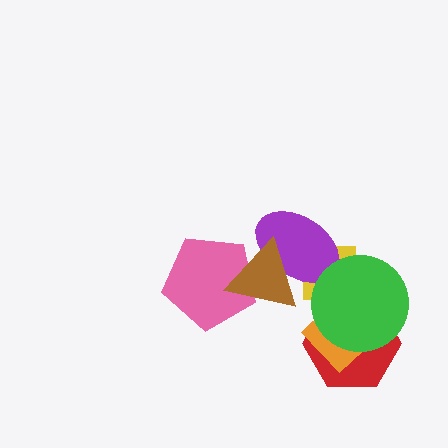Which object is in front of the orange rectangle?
The green circle is in front of the orange rectangle.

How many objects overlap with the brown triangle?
2 objects overlap with the brown triangle.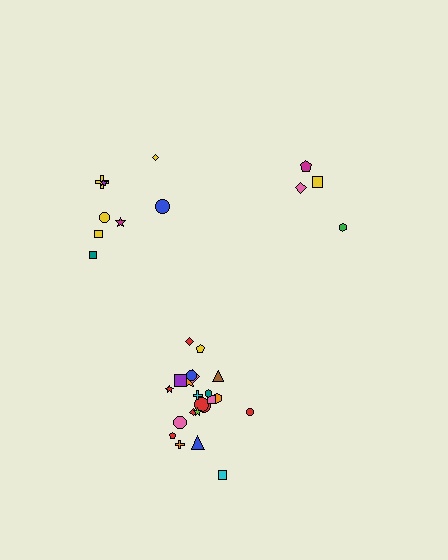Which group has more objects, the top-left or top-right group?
The top-left group.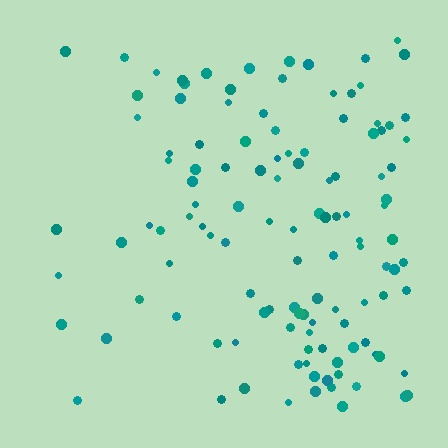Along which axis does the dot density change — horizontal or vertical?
Horizontal.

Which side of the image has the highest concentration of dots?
The right.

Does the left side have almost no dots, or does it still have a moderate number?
Still a moderate number, just noticeably fewer than the right.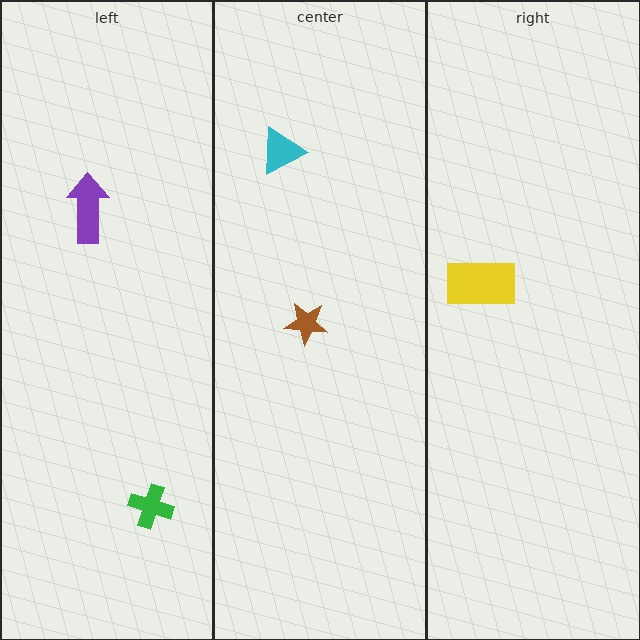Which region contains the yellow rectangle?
The right region.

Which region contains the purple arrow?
The left region.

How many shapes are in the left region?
2.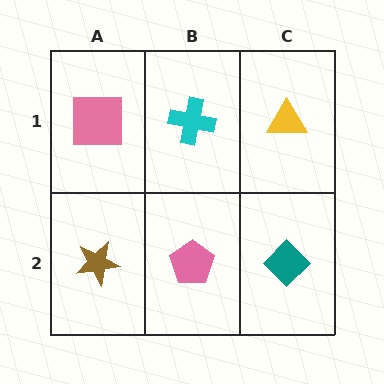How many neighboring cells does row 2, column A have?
2.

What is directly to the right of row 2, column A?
A pink pentagon.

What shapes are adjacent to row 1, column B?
A pink pentagon (row 2, column B), a pink square (row 1, column A), a yellow triangle (row 1, column C).